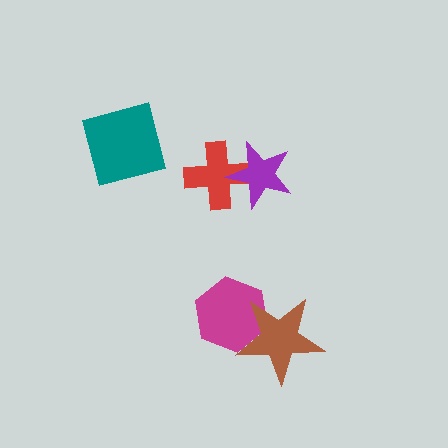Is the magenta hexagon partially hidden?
Yes, it is partially covered by another shape.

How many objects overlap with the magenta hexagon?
1 object overlaps with the magenta hexagon.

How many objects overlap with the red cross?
1 object overlaps with the red cross.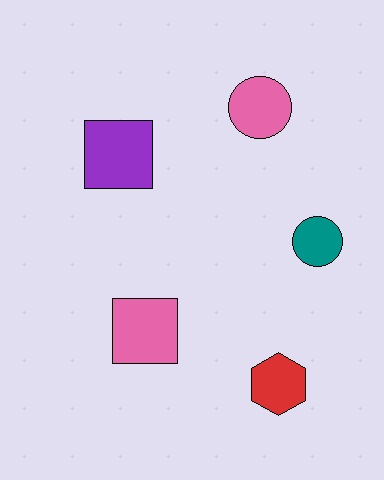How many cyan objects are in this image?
There are no cyan objects.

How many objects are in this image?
There are 5 objects.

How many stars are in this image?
There are no stars.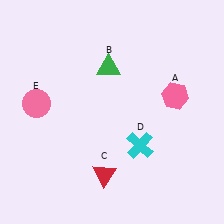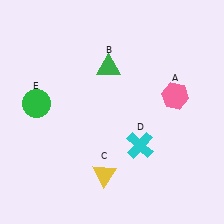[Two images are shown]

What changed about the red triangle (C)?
In Image 1, C is red. In Image 2, it changed to yellow.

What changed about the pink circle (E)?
In Image 1, E is pink. In Image 2, it changed to green.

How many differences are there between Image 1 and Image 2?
There are 2 differences between the two images.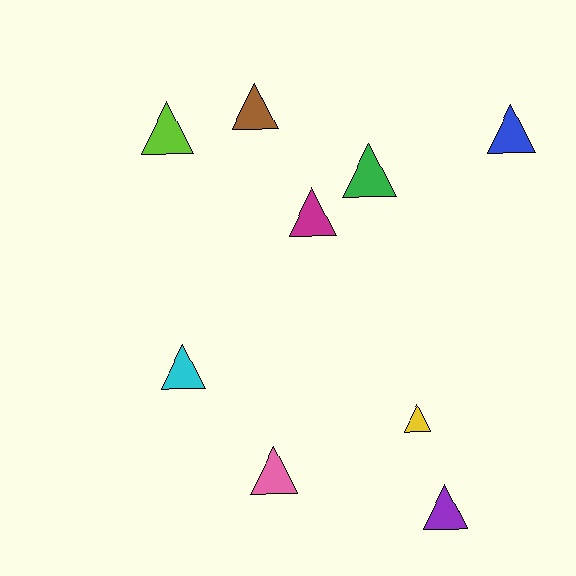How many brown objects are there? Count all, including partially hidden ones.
There is 1 brown object.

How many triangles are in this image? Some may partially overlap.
There are 9 triangles.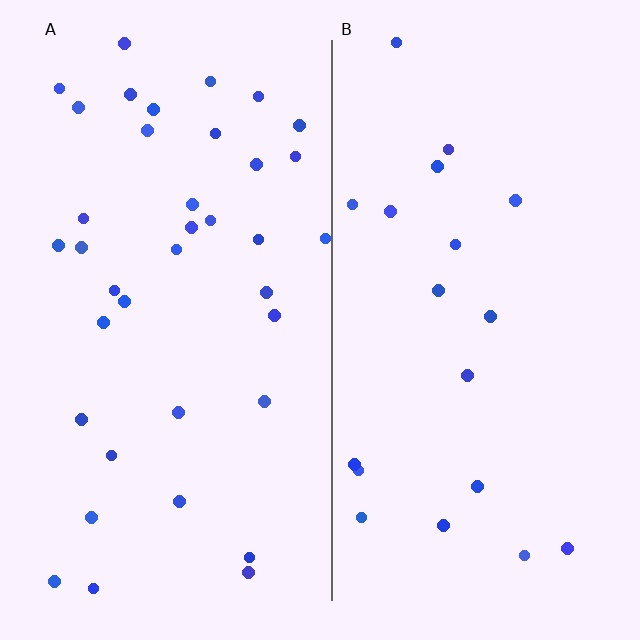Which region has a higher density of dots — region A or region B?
A (the left).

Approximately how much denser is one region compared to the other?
Approximately 2.0× — region A over region B.